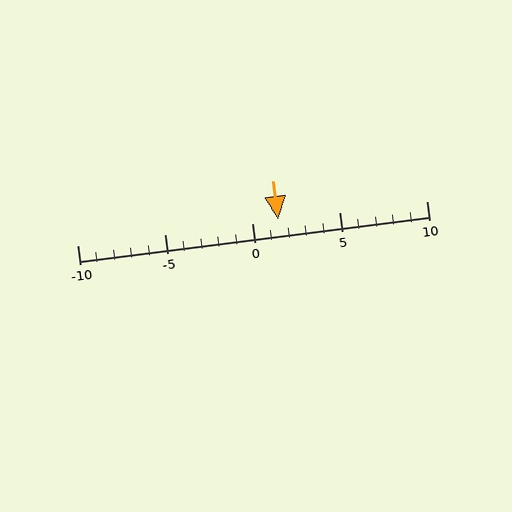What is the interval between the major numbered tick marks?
The major tick marks are spaced 5 units apart.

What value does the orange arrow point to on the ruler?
The orange arrow points to approximately 2.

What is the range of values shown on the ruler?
The ruler shows values from -10 to 10.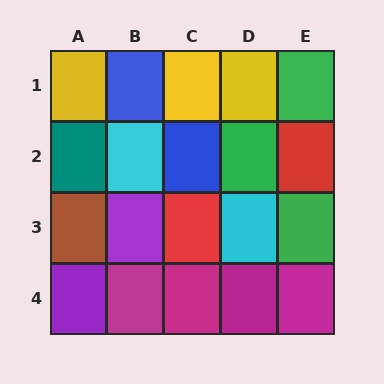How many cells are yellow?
3 cells are yellow.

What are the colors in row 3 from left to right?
Brown, purple, red, cyan, green.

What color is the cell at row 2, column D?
Green.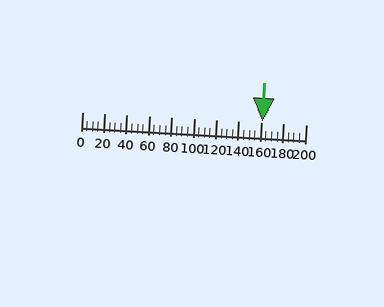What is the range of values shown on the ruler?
The ruler shows values from 0 to 200.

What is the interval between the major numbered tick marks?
The major tick marks are spaced 20 units apart.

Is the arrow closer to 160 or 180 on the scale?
The arrow is closer to 160.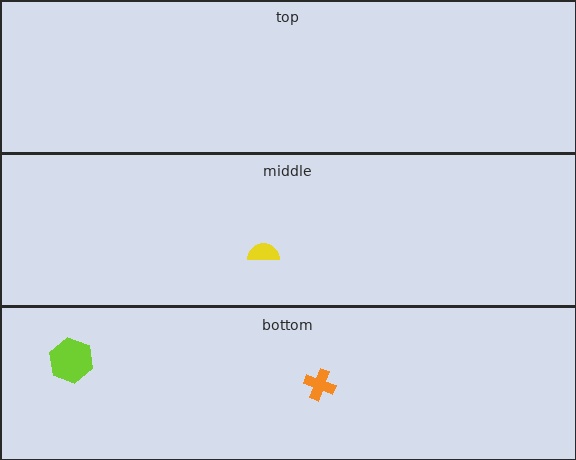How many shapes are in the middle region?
1.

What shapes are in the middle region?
The yellow semicircle.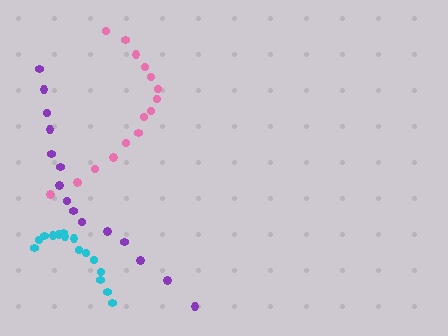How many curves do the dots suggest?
There are 3 distinct paths.